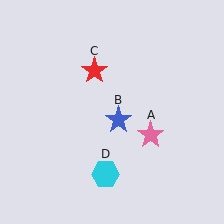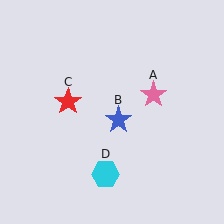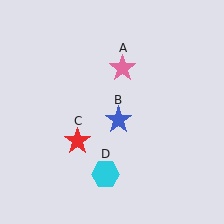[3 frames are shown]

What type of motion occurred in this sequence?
The pink star (object A), red star (object C) rotated counterclockwise around the center of the scene.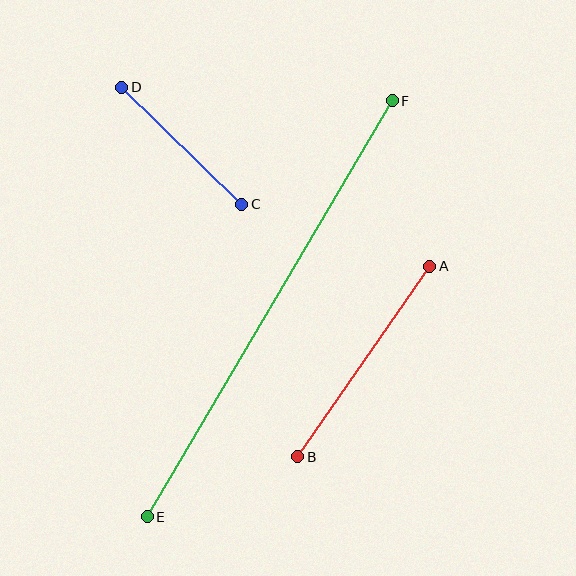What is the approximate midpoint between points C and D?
The midpoint is at approximately (182, 146) pixels.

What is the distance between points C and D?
The distance is approximately 168 pixels.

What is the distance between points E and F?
The distance is approximately 483 pixels.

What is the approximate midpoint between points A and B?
The midpoint is at approximately (364, 362) pixels.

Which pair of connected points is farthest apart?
Points E and F are farthest apart.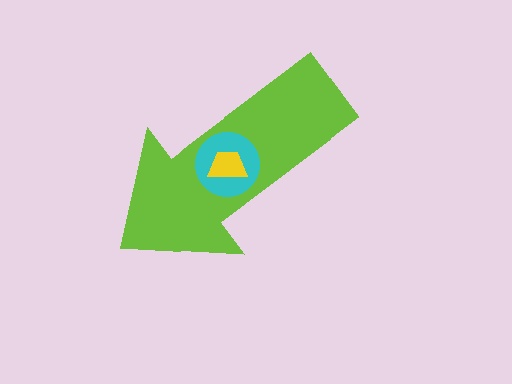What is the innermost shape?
The yellow trapezoid.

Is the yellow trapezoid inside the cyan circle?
Yes.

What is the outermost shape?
The lime arrow.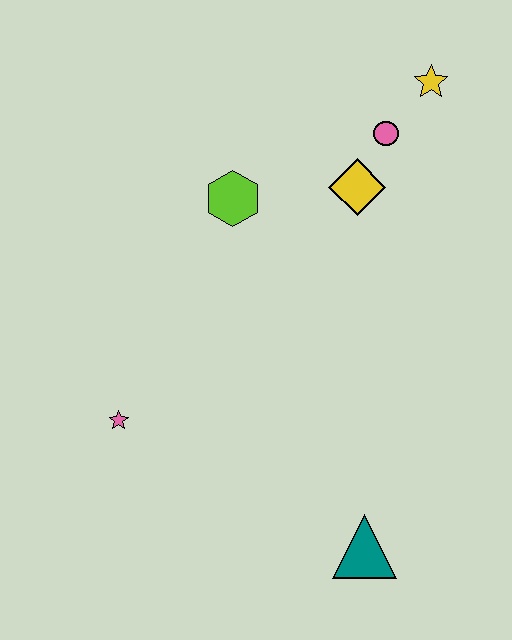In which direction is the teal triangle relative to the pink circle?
The teal triangle is below the pink circle.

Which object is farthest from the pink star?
The yellow star is farthest from the pink star.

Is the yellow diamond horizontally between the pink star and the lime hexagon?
No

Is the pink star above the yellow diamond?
No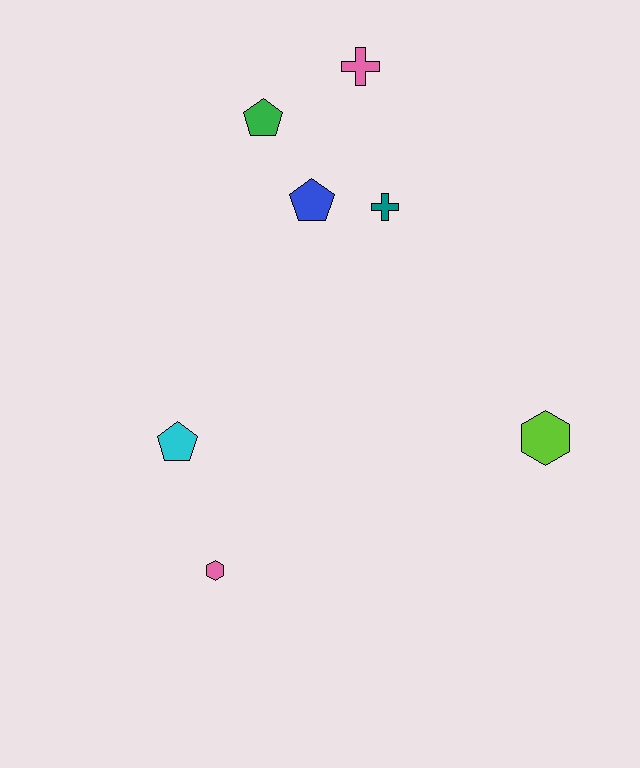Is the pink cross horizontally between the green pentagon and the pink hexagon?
No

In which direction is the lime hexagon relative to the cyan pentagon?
The lime hexagon is to the right of the cyan pentagon.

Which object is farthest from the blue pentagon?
The pink hexagon is farthest from the blue pentagon.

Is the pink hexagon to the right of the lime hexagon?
No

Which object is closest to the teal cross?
The blue pentagon is closest to the teal cross.